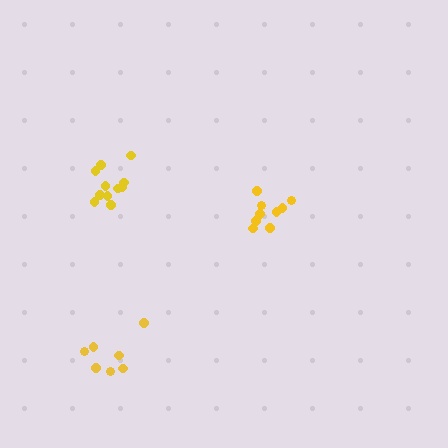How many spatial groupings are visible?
There are 3 spatial groupings.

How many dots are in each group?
Group 1: 9 dots, Group 2: 11 dots, Group 3: 7 dots (27 total).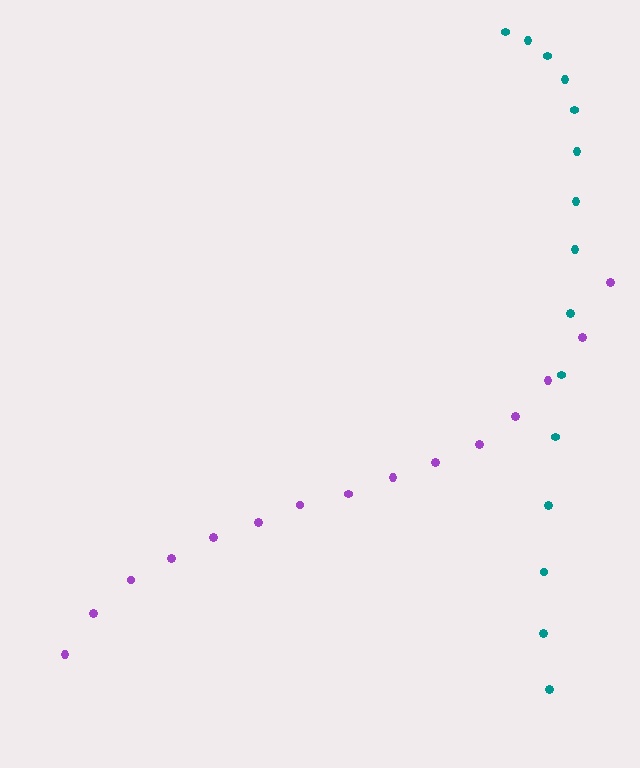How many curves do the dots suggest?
There are 2 distinct paths.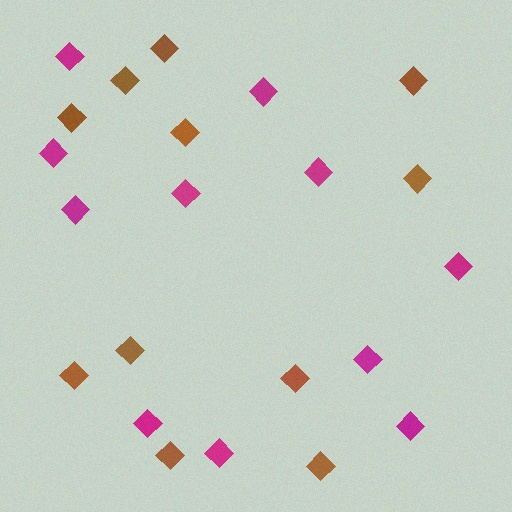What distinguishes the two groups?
There are 2 groups: one group of brown diamonds (11) and one group of magenta diamonds (11).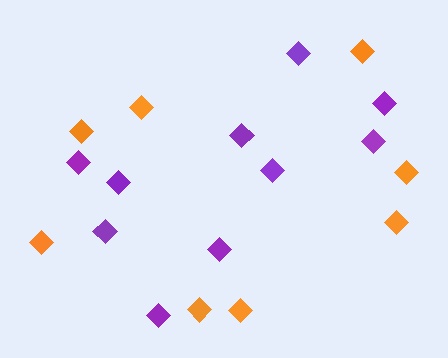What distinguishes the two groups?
There are 2 groups: one group of purple diamonds (10) and one group of orange diamonds (8).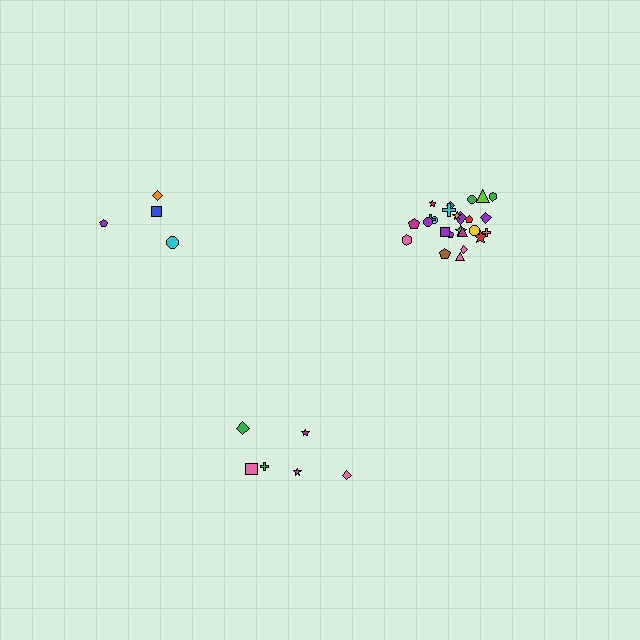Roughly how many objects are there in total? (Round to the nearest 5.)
Roughly 35 objects in total.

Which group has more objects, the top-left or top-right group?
The top-right group.